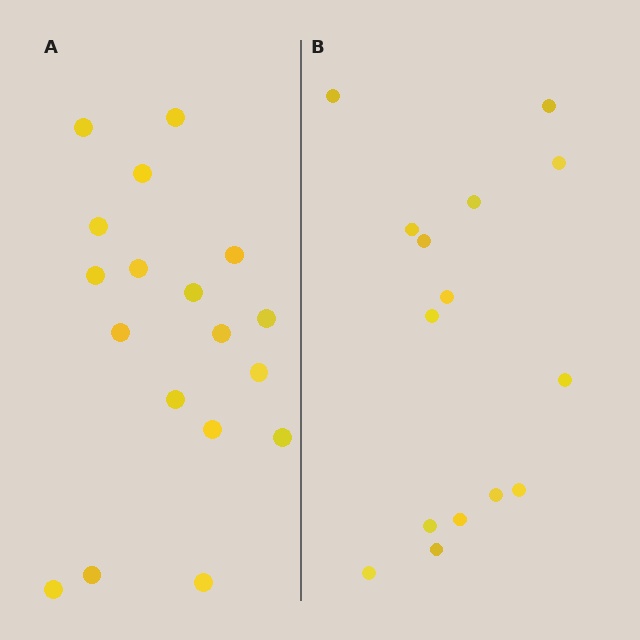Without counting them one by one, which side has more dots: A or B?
Region A (the left region) has more dots.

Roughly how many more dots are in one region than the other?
Region A has just a few more — roughly 2 or 3 more dots than region B.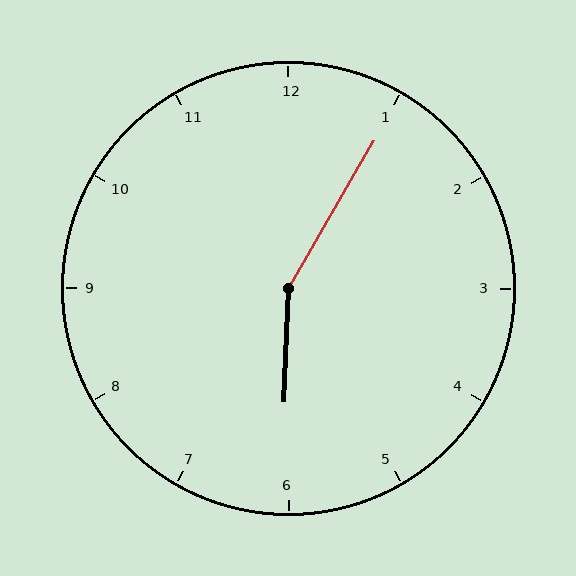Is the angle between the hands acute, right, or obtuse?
It is obtuse.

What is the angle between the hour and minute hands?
Approximately 152 degrees.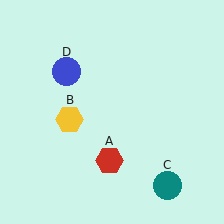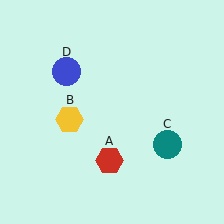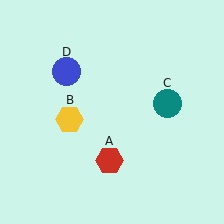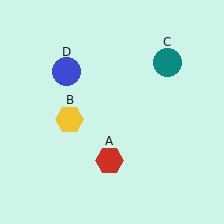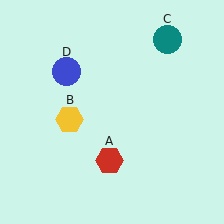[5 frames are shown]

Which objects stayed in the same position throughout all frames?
Red hexagon (object A) and yellow hexagon (object B) and blue circle (object D) remained stationary.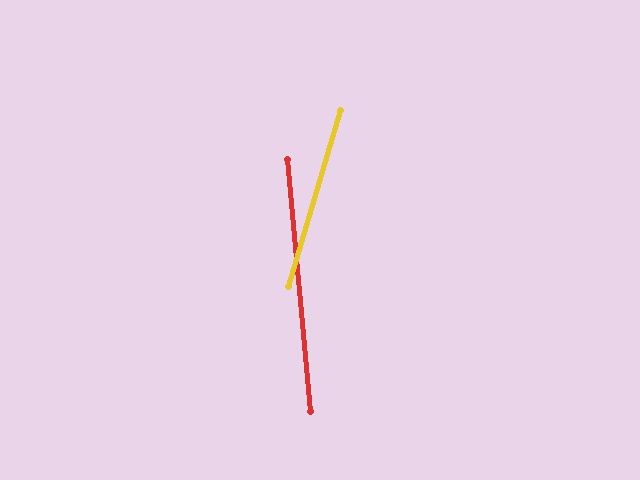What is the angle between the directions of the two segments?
Approximately 21 degrees.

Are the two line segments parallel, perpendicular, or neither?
Neither parallel nor perpendicular — they differ by about 21°.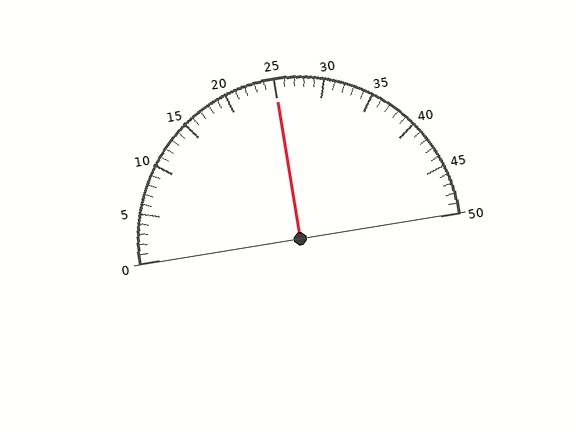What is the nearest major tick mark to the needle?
The nearest major tick mark is 25.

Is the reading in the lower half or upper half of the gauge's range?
The reading is in the upper half of the range (0 to 50).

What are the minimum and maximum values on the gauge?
The gauge ranges from 0 to 50.